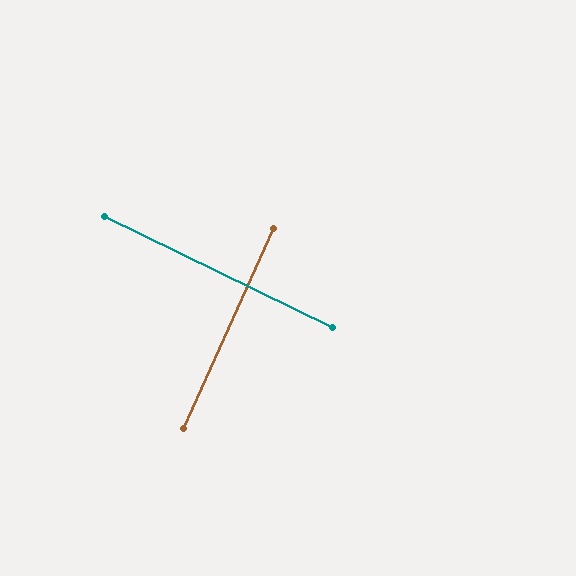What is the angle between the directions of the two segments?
Approximately 88 degrees.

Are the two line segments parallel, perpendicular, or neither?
Perpendicular — they meet at approximately 88°.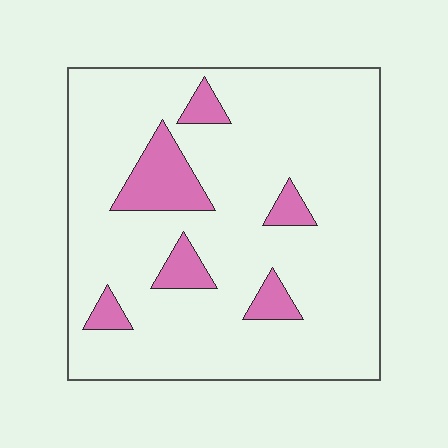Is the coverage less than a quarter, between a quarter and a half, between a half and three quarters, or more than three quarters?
Less than a quarter.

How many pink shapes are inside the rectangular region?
6.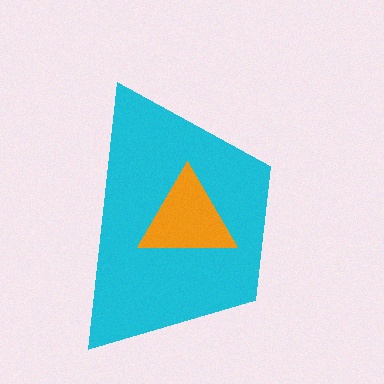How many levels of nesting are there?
2.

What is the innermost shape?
The orange triangle.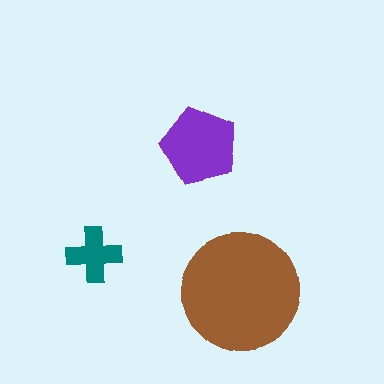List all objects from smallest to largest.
The teal cross, the purple pentagon, the brown circle.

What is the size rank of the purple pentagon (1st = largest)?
2nd.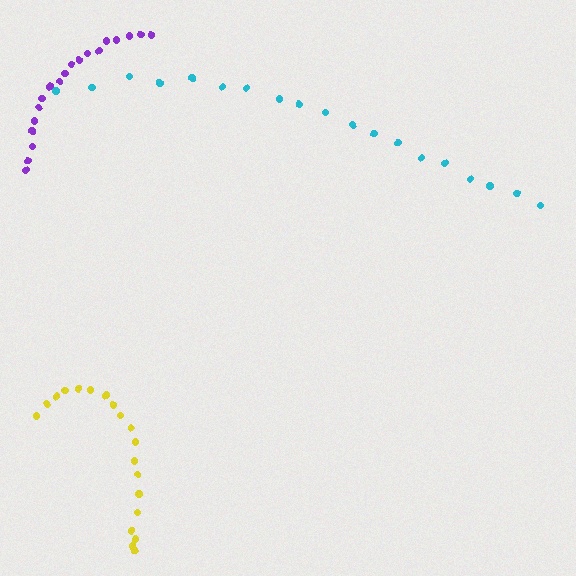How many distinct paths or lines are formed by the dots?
There are 3 distinct paths.